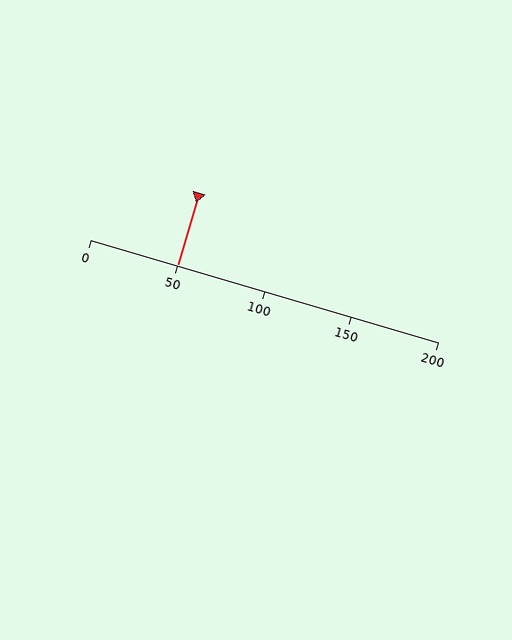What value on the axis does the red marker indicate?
The marker indicates approximately 50.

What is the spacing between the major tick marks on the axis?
The major ticks are spaced 50 apart.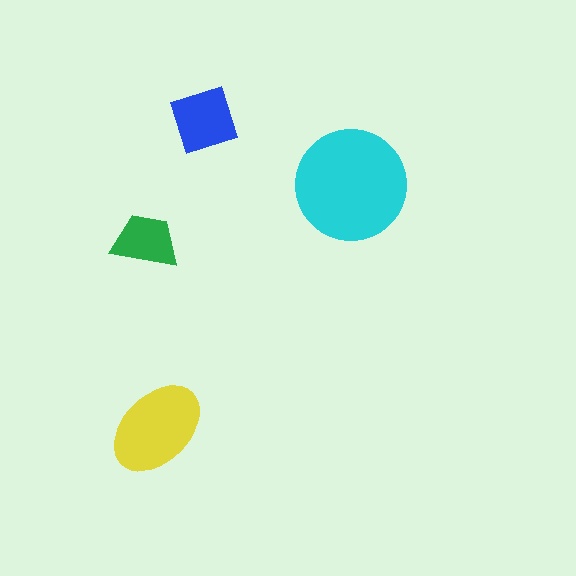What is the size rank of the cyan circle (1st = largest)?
1st.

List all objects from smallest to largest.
The green trapezoid, the blue square, the yellow ellipse, the cyan circle.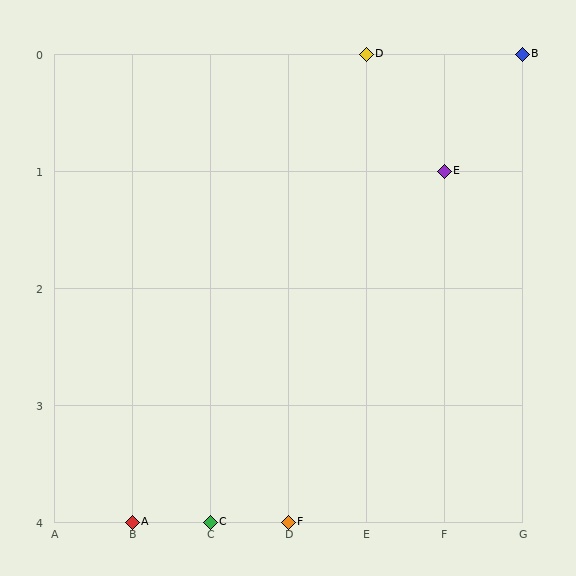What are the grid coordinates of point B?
Point B is at grid coordinates (G, 0).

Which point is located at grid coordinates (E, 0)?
Point D is at (E, 0).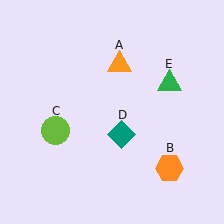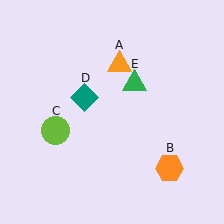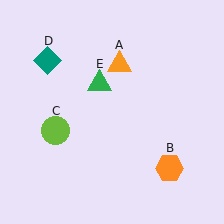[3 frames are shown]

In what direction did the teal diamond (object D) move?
The teal diamond (object D) moved up and to the left.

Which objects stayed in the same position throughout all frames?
Orange triangle (object A) and orange hexagon (object B) and lime circle (object C) remained stationary.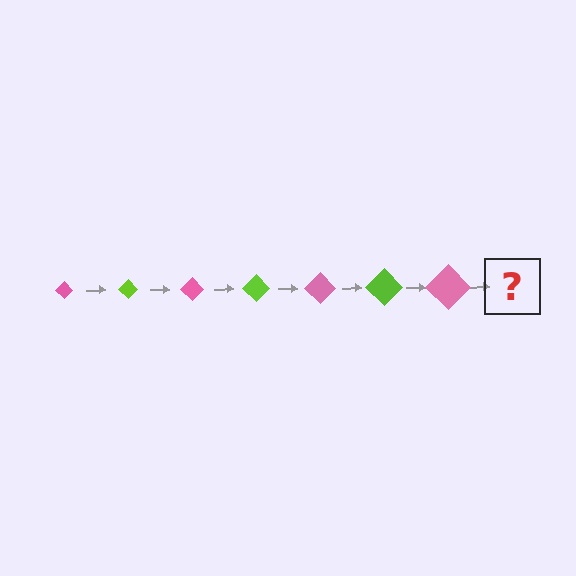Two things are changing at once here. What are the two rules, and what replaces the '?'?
The two rules are that the diamond grows larger each step and the color cycles through pink and lime. The '?' should be a lime diamond, larger than the previous one.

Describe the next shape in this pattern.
It should be a lime diamond, larger than the previous one.